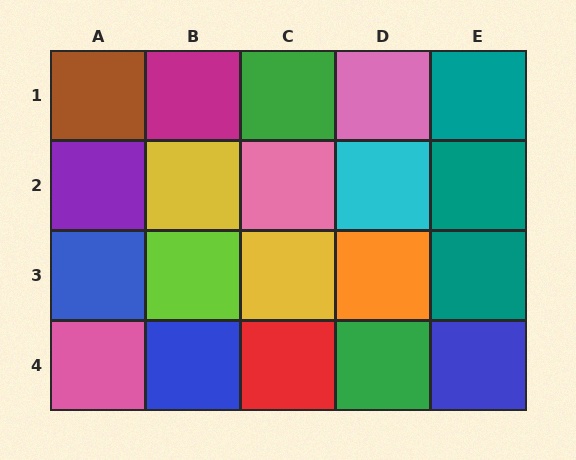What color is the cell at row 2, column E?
Teal.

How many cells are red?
1 cell is red.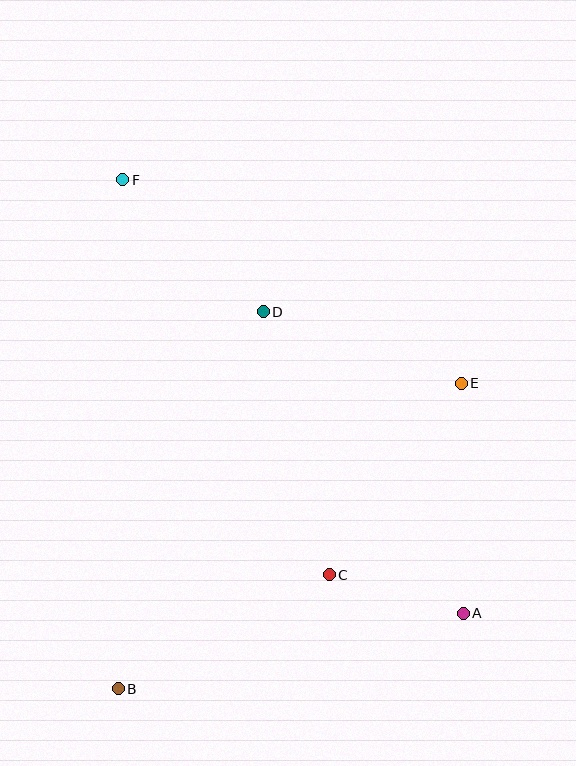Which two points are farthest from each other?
Points A and F are farthest from each other.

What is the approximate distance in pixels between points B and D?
The distance between B and D is approximately 404 pixels.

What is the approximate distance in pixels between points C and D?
The distance between C and D is approximately 271 pixels.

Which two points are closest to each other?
Points A and C are closest to each other.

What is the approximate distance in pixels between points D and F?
The distance between D and F is approximately 193 pixels.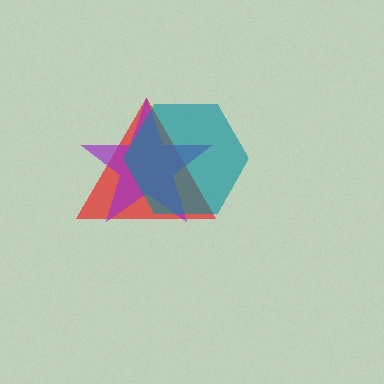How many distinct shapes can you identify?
There are 3 distinct shapes: a red triangle, a purple star, a teal hexagon.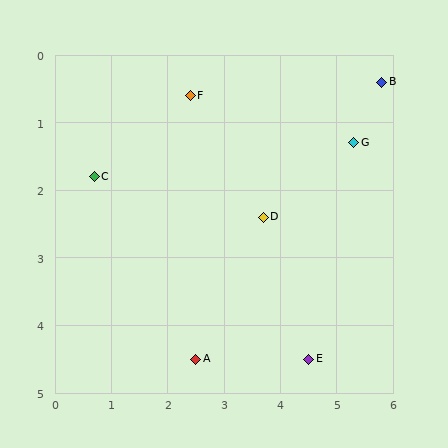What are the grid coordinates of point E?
Point E is at approximately (4.5, 4.5).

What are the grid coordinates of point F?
Point F is at approximately (2.4, 0.6).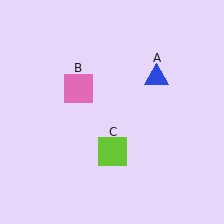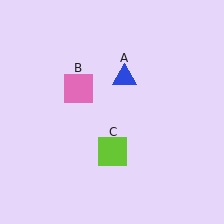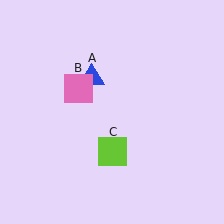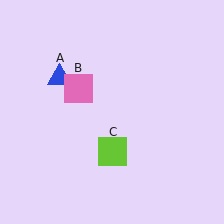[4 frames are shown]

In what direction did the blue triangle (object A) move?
The blue triangle (object A) moved left.